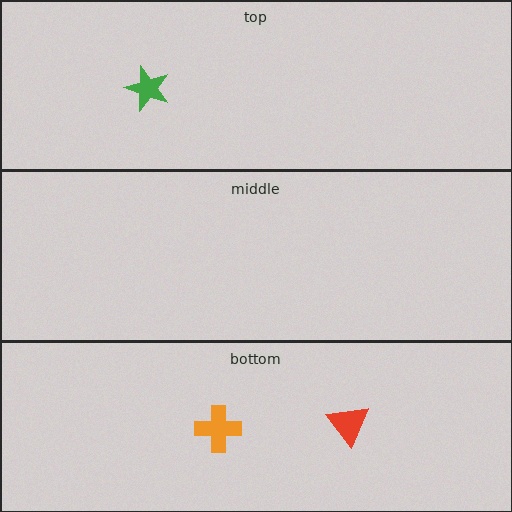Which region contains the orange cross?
The bottom region.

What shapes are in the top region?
The green star.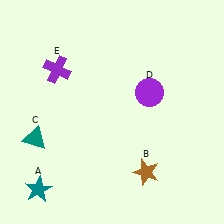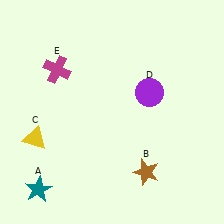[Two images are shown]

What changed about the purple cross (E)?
In Image 1, E is purple. In Image 2, it changed to magenta.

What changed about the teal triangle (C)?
In Image 1, C is teal. In Image 2, it changed to yellow.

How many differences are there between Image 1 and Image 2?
There are 2 differences between the two images.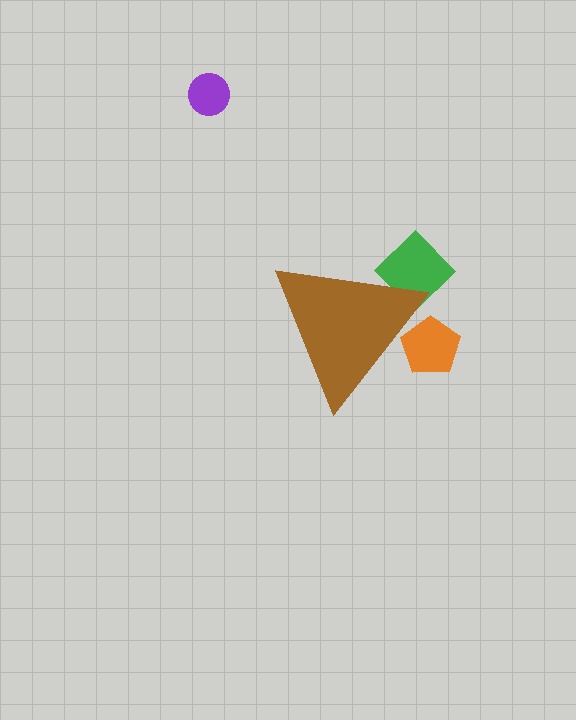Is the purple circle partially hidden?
No, the purple circle is fully visible.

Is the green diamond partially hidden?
Yes, the green diamond is partially hidden behind the brown triangle.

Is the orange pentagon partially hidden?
Yes, the orange pentagon is partially hidden behind the brown triangle.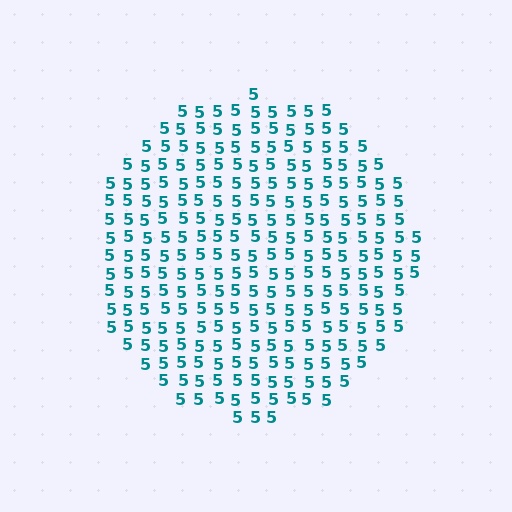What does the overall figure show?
The overall figure shows a circle.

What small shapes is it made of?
It is made of small digit 5's.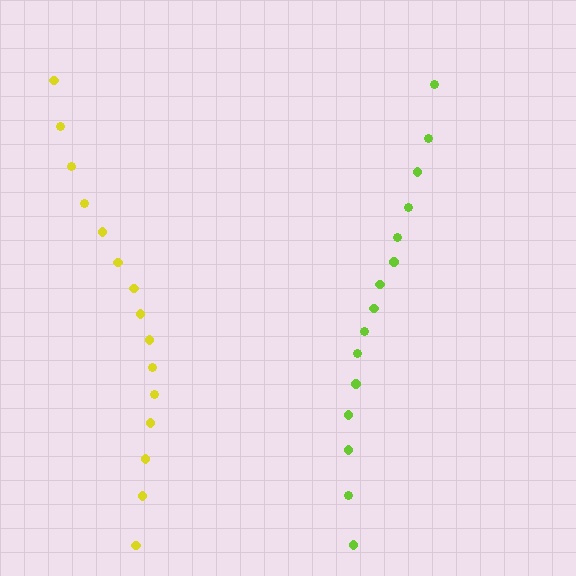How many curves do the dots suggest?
There are 2 distinct paths.